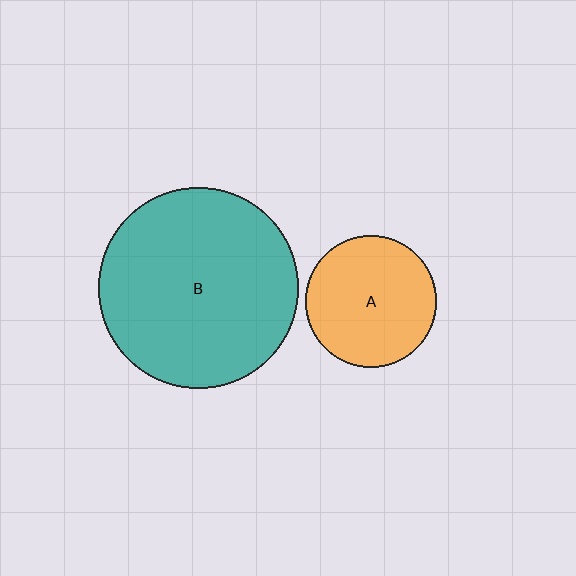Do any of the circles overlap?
No, none of the circles overlap.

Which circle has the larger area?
Circle B (teal).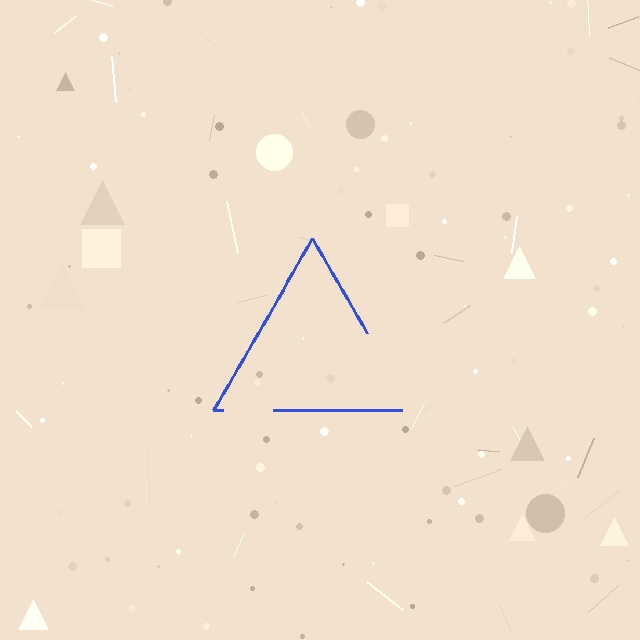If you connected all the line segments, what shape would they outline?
They would outline a triangle.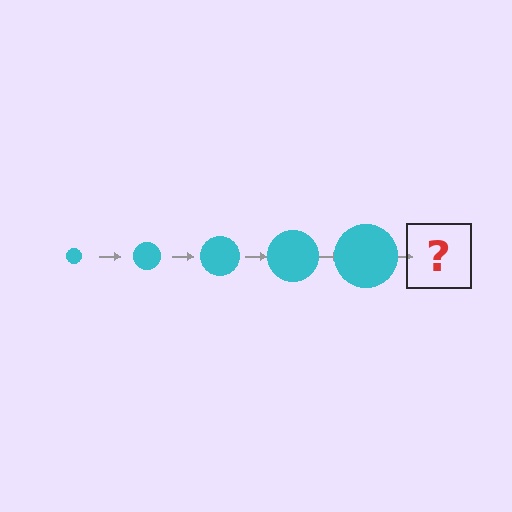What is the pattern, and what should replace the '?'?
The pattern is that the circle gets progressively larger each step. The '?' should be a cyan circle, larger than the previous one.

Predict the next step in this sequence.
The next step is a cyan circle, larger than the previous one.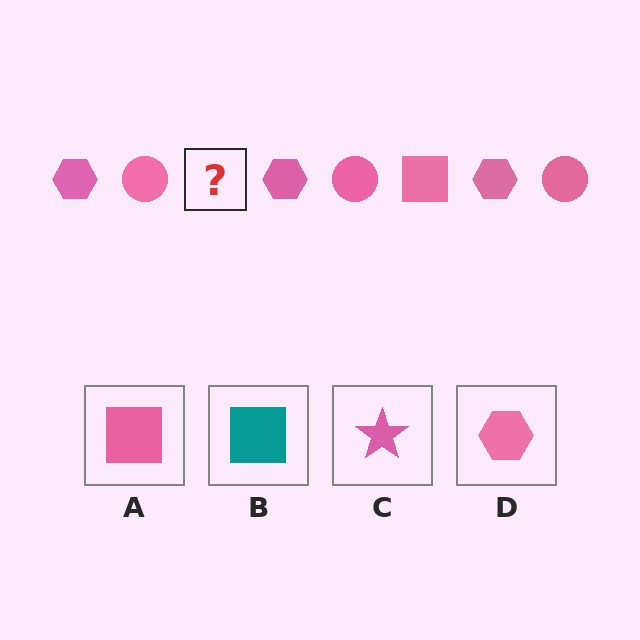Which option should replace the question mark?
Option A.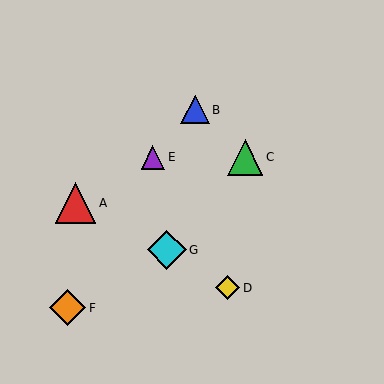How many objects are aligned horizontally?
2 objects (C, E) are aligned horizontally.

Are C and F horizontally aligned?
No, C is at y≈157 and F is at y≈308.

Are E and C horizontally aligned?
Yes, both are at y≈157.